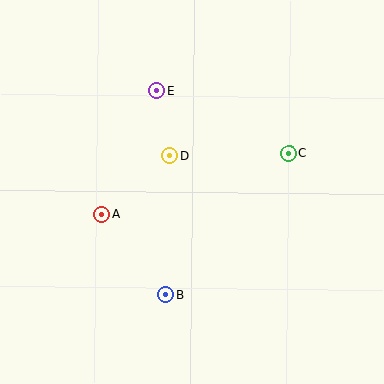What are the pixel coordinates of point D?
Point D is at (170, 156).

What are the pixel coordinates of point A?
Point A is at (101, 214).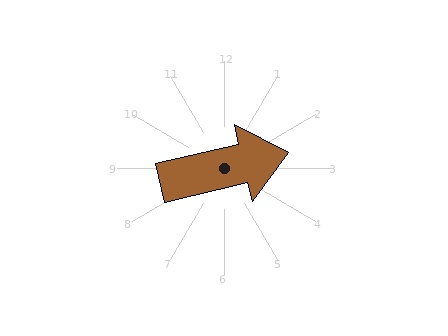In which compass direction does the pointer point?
East.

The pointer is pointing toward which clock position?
Roughly 3 o'clock.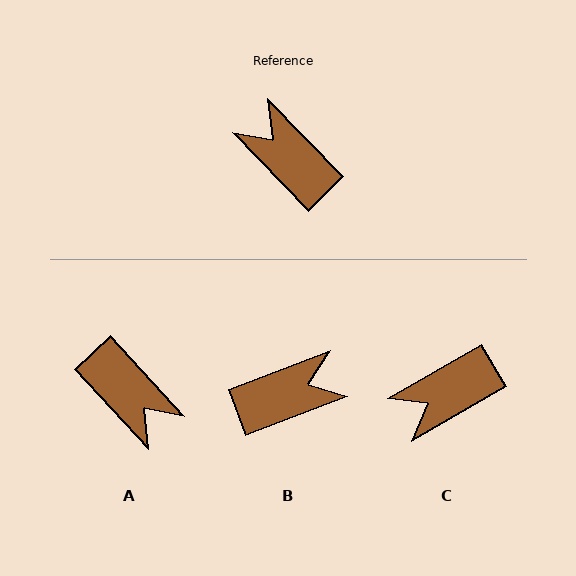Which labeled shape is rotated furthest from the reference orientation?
A, about 179 degrees away.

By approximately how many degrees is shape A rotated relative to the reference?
Approximately 179 degrees counter-clockwise.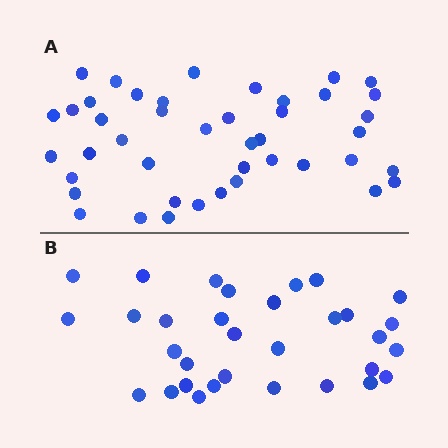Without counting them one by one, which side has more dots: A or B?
Region A (the top region) has more dots.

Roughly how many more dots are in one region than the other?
Region A has roughly 12 or so more dots than region B.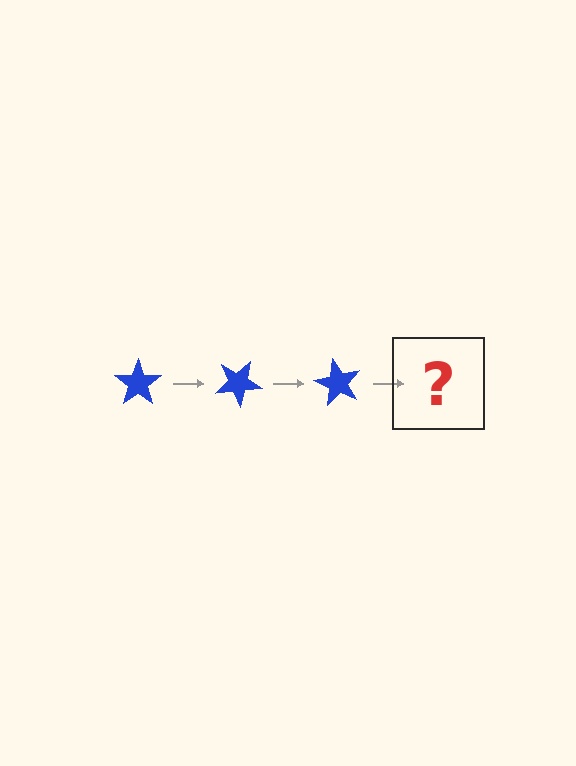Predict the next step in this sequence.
The next step is a blue star rotated 90 degrees.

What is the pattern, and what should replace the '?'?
The pattern is that the star rotates 30 degrees each step. The '?' should be a blue star rotated 90 degrees.